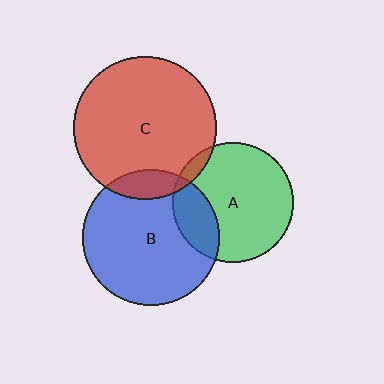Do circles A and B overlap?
Yes.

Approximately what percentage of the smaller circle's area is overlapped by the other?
Approximately 20%.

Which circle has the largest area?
Circle C (red).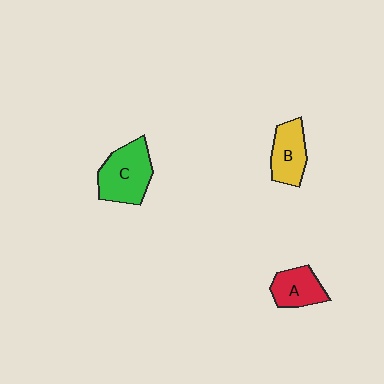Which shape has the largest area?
Shape C (green).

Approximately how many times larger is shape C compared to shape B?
Approximately 1.4 times.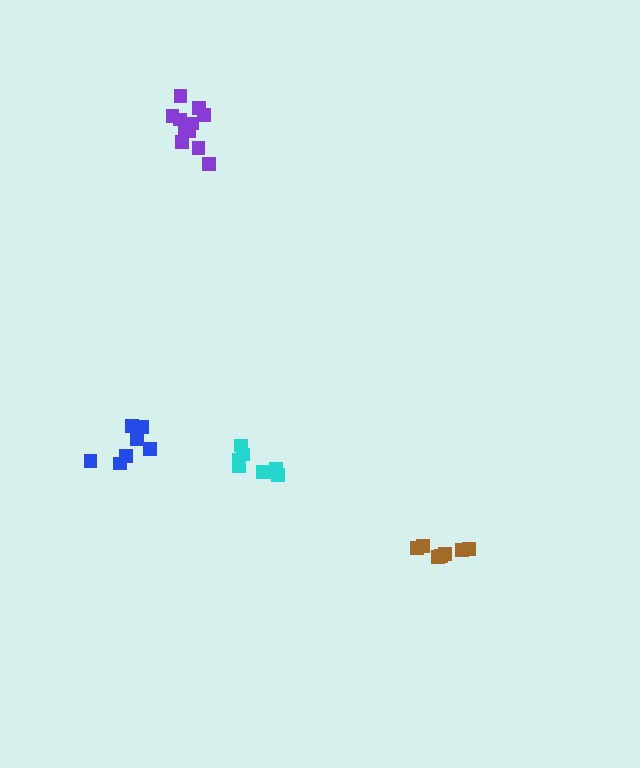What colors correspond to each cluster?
The clusters are colored: cyan, blue, brown, purple.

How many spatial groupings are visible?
There are 4 spatial groupings.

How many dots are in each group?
Group 1: 8 dots, Group 2: 7 dots, Group 3: 7 dots, Group 4: 11 dots (33 total).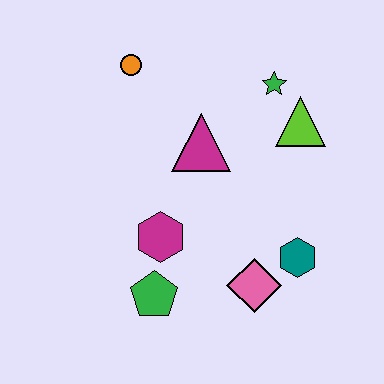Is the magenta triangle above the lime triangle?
No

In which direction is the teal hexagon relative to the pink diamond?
The teal hexagon is to the right of the pink diamond.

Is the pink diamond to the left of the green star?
Yes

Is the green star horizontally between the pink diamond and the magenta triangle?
No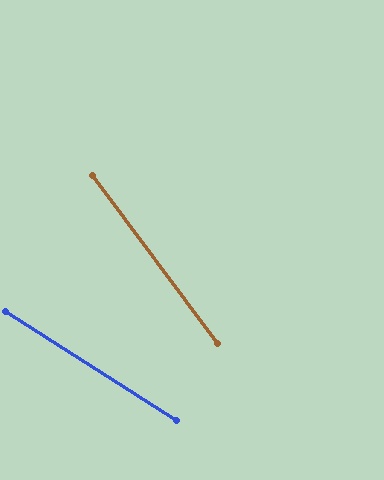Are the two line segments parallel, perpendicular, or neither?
Neither parallel nor perpendicular — they differ by about 21°.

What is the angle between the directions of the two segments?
Approximately 21 degrees.